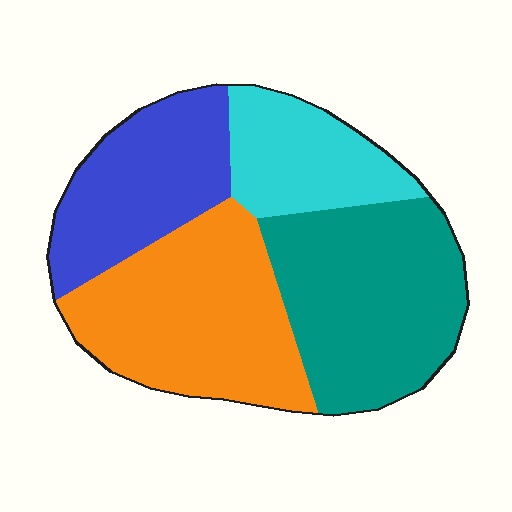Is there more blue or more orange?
Orange.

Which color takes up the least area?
Cyan, at roughly 15%.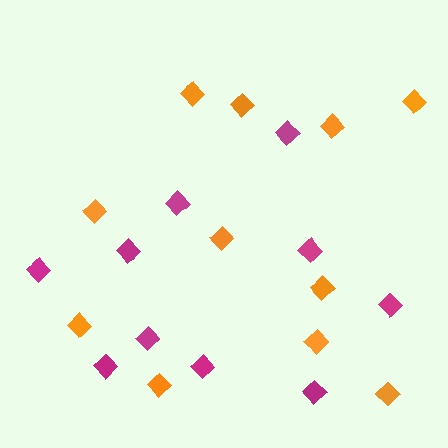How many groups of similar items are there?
There are 2 groups: one group of magenta diamonds (10) and one group of orange diamonds (11).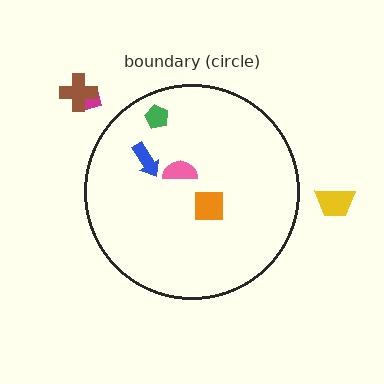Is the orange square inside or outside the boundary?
Inside.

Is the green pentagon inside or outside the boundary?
Inside.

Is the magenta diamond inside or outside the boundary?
Outside.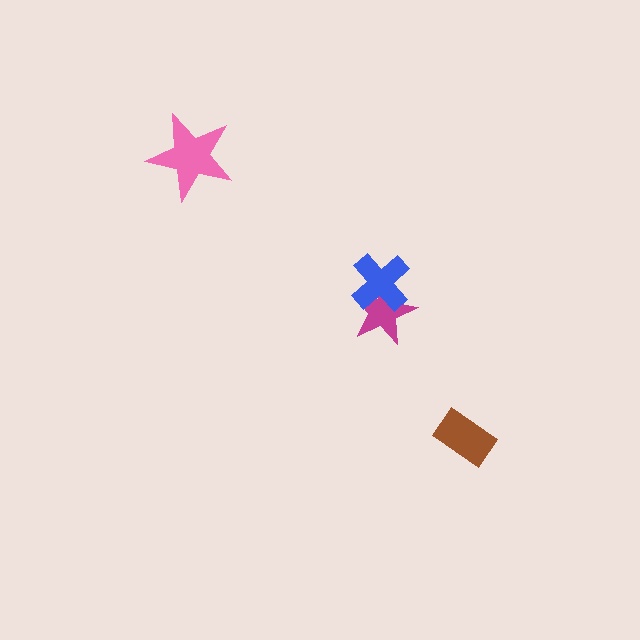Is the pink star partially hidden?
No, no other shape covers it.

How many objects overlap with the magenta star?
1 object overlaps with the magenta star.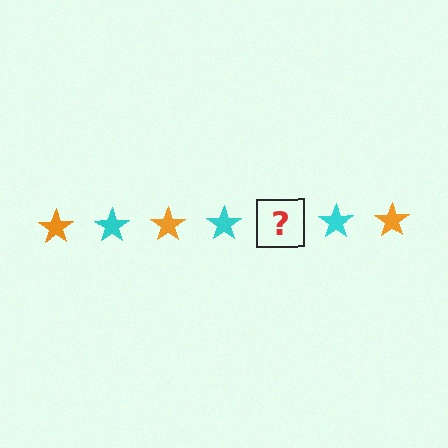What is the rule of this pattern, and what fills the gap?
The rule is that the pattern cycles through orange, cyan stars. The gap should be filled with an orange star.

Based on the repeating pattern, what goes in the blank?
The blank should be an orange star.